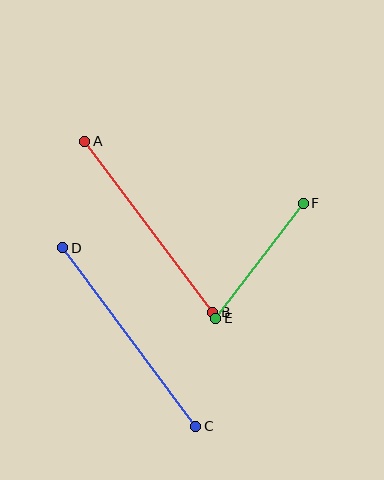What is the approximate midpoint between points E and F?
The midpoint is at approximately (260, 261) pixels.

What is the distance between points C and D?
The distance is approximately 223 pixels.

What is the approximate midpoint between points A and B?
The midpoint is at approximately (149, 227) pixels.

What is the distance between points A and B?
The distance is approximately 213 pixels.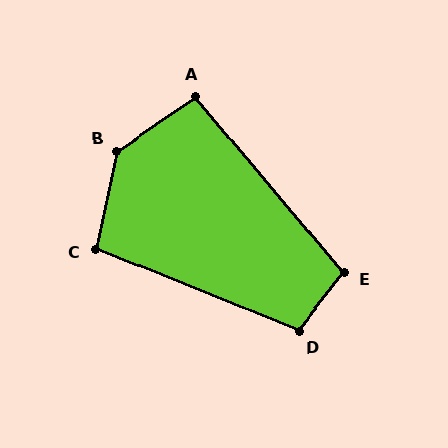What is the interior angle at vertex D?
Approximately 106 degrees (obtuse).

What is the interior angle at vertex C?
Approximately 100 degrees (obtuse).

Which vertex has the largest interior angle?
B, at approximately 136 degrees.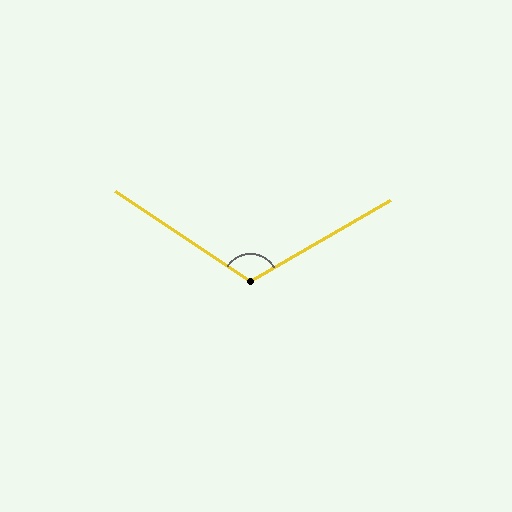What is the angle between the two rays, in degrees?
Approximately 116 degrees.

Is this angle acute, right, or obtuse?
It is obtuse.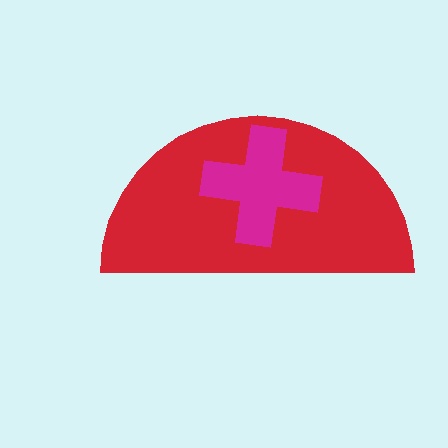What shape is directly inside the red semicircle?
The magenta cross.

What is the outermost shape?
The red semicircle.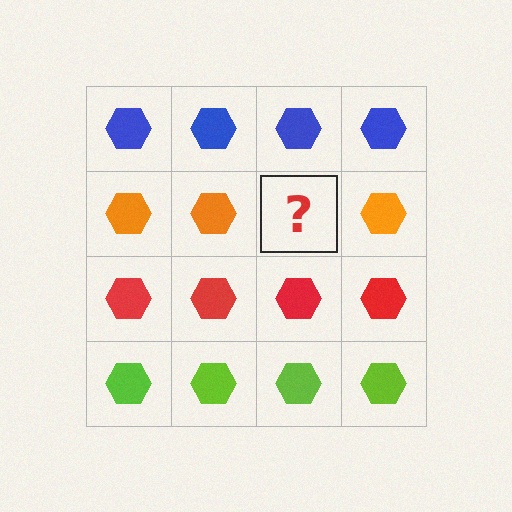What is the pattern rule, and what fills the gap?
The rule is that each row has a consistent color. The gap should be filled with an orange hexagon.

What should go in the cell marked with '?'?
The missing cell should contain an orange hexagon.